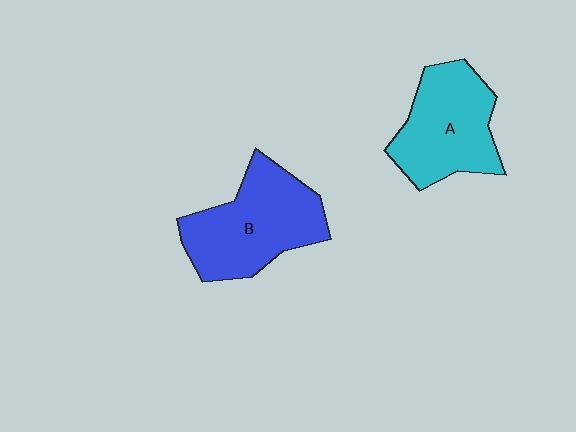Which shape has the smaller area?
Shape A (cyan).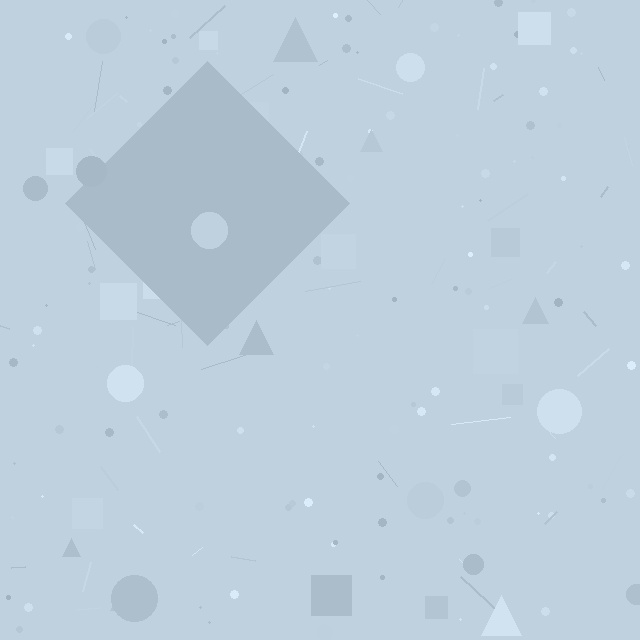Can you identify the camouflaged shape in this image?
The camouflaged shape is a diamond.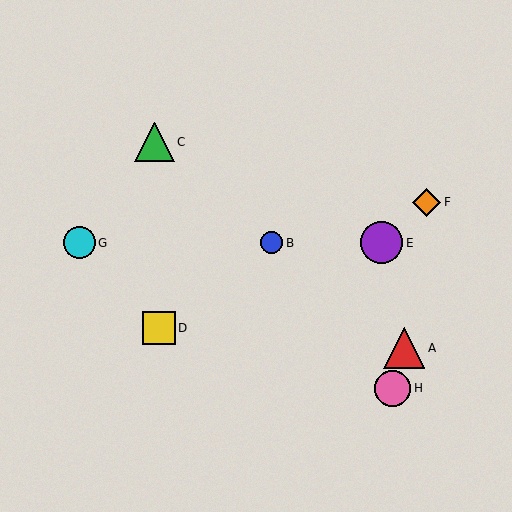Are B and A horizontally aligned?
No, B is at y≈243 and A is at y≈348.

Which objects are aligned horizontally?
Objects B, E, G are aligned horizontally.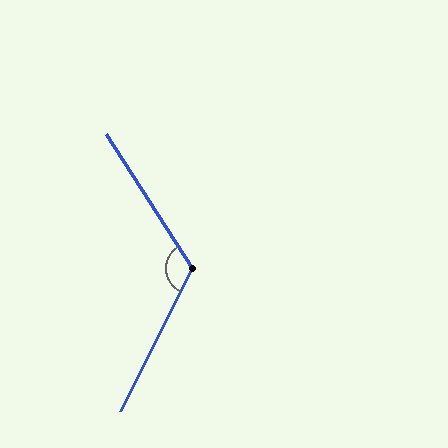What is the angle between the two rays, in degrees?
Approximately 121 degrees.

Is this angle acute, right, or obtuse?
It is obtuse.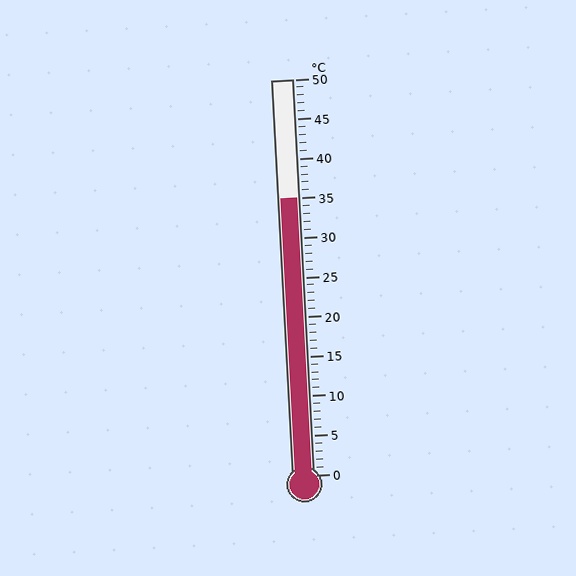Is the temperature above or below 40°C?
The temperature is below 40°C.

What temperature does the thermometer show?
The thermometer shows approximately 35°C.